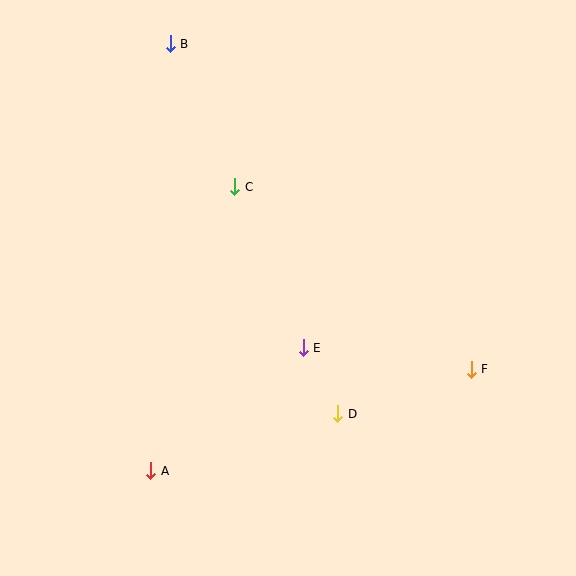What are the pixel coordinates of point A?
Point A is at (151, 471).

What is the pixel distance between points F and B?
The distance between F and B is 443 pixels.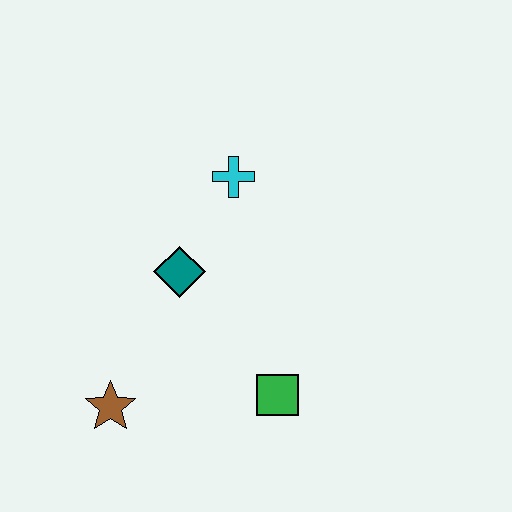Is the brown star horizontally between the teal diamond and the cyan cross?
No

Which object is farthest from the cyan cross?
The brown star is farthest from the cyan cross.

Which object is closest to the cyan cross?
The teal diamond is closest to the cyan cross.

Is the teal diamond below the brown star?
No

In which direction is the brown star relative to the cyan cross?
The brown star is below the cyan cross.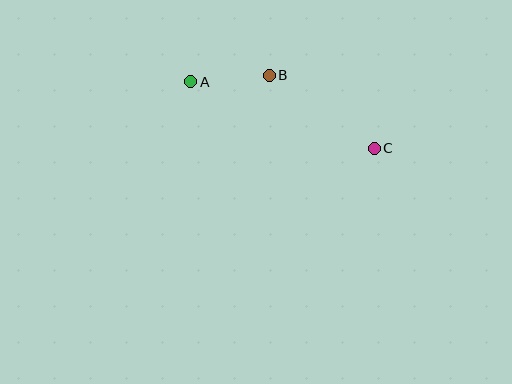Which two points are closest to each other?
Points A and B are closest to each other.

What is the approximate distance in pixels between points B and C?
The distance between B and C is approximately 128 pixels.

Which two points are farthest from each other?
Points A and C are farthest from each other.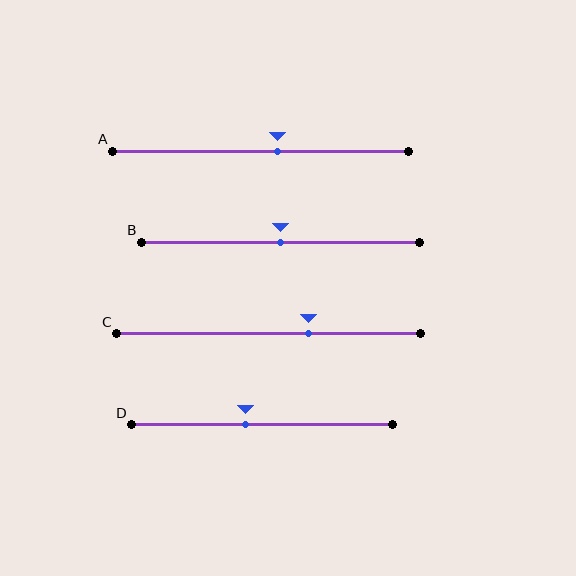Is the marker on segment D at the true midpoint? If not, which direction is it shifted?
No, the marker on segment D is shifted to the left by about 6% of the segment length.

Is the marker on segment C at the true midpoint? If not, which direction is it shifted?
No, the marker on segment C is shifted to the right by about 13% of the segment length.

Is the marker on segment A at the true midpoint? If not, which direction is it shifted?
No, the marker on segment A is shifted to the right by about 6% of the segment length.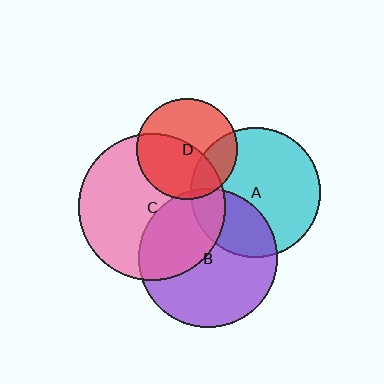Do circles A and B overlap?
Yes.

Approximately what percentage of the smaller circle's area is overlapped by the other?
Approximately 30%.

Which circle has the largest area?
Circle C (pink).